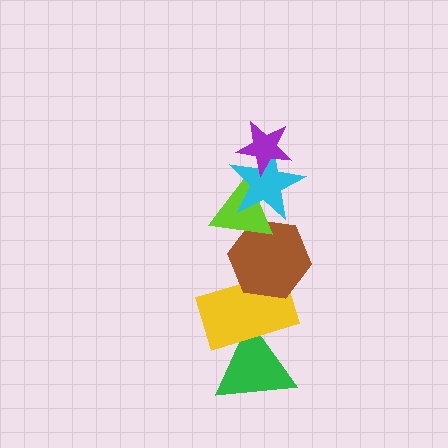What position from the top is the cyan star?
The cyan star is 2nd from the top.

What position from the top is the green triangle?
The green triangle is 6th from the top.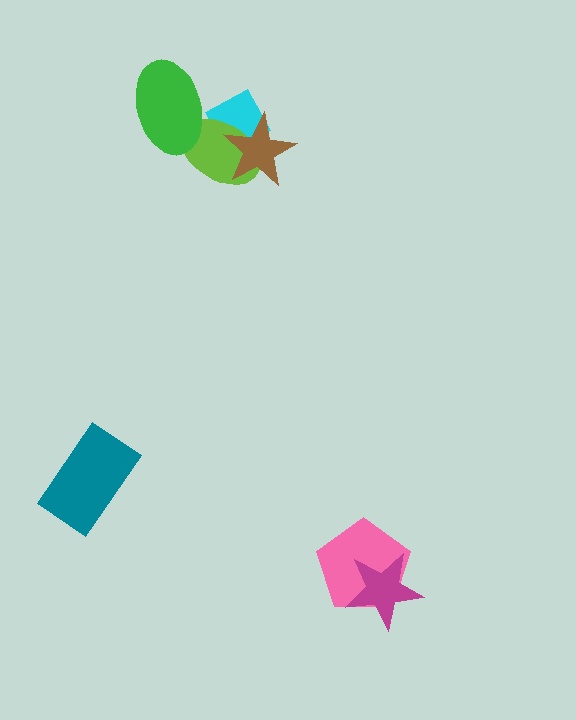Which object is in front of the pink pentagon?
The magenta star is in front of the pink pentagon.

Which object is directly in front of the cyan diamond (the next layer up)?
The lime ellipse is directly in front of the cyan diamond.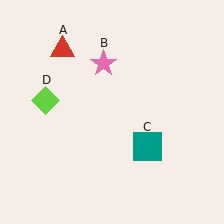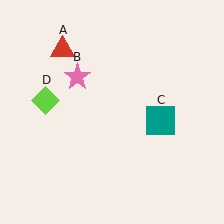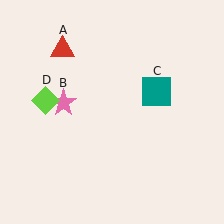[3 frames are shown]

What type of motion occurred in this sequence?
The pink star (object B), teal square (object C) rotated counterclockwise around the center of the scene.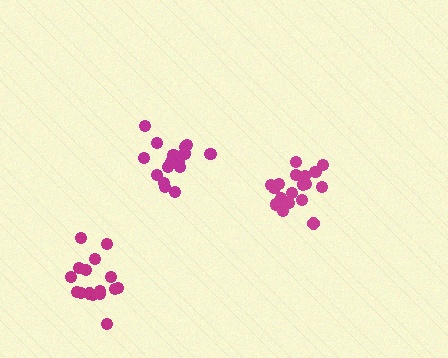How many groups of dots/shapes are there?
There are 3 groups.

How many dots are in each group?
Group 1: 19 dots, Group 2: 17 dots, Group 3: 16 dots (52 total).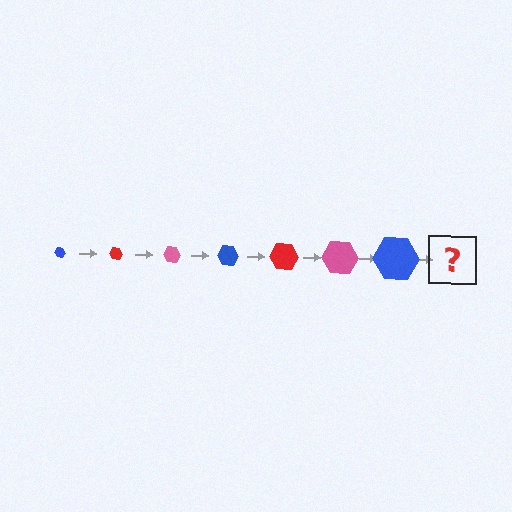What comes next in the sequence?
The next element should be a red hexagon, larger than the previous one.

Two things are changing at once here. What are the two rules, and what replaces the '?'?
The two rules are that the hexagon grows larger each step and the color cycles through blue, red, and pink. The '?' should be a red hexagon, larger than the previous one.